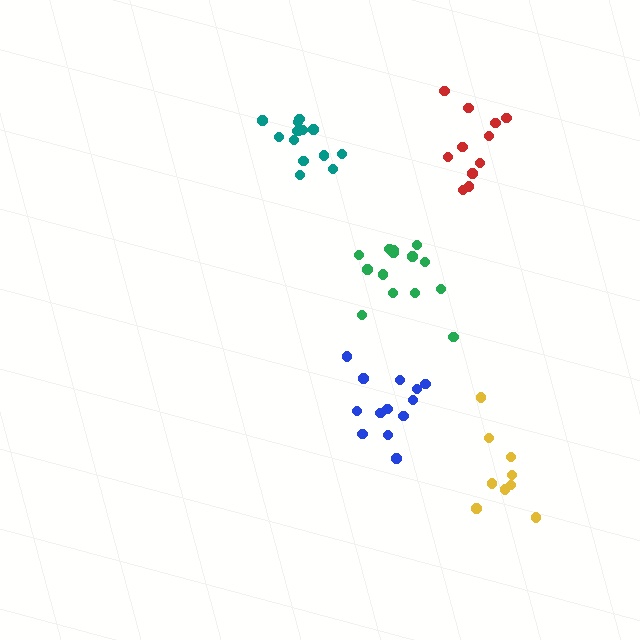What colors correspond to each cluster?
The clusters are colored: teal, yellow, green, blue, red.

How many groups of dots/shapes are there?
There are 5 groups.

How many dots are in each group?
Group 1: 14 dots, Group 2: 9 dots, Group 3: 14 dots, Group 4: 13 dots, Group 5: 11 dots (61 total).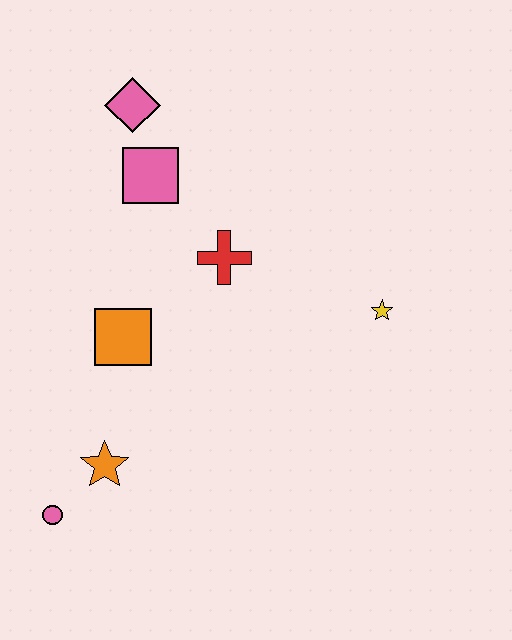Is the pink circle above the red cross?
No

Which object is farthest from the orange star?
The pink diamond is farthest from the orange star.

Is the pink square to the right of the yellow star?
No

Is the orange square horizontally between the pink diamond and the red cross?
No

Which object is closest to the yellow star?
The red cross is closest to the yellow star.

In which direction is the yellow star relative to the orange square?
The yellow star is to the right of the orange square.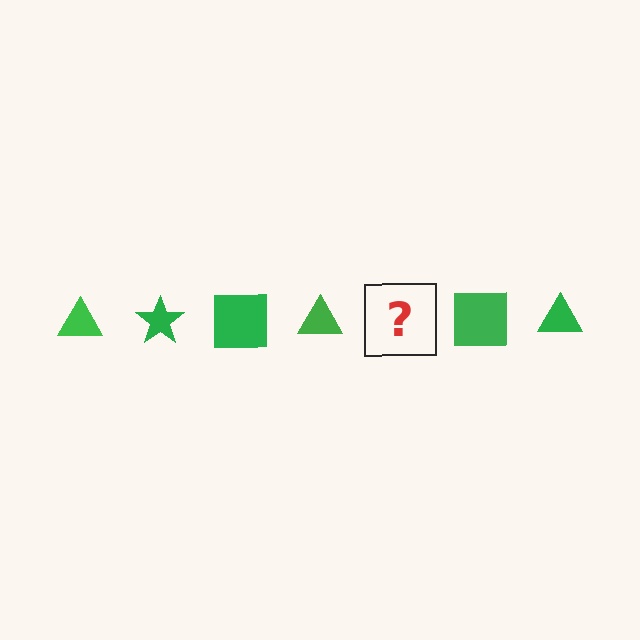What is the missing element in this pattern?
The missing element is a green star.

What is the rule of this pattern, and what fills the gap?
The rule is that the pattern cycles through triangle, star, square shapes in green. The gap should be filled with a green star.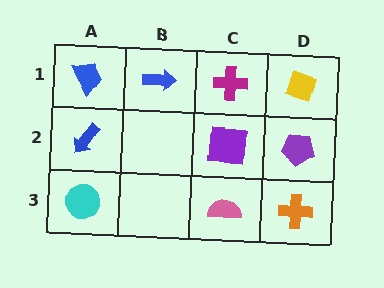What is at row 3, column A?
A cyan circle.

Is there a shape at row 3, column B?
No, that cell is empty.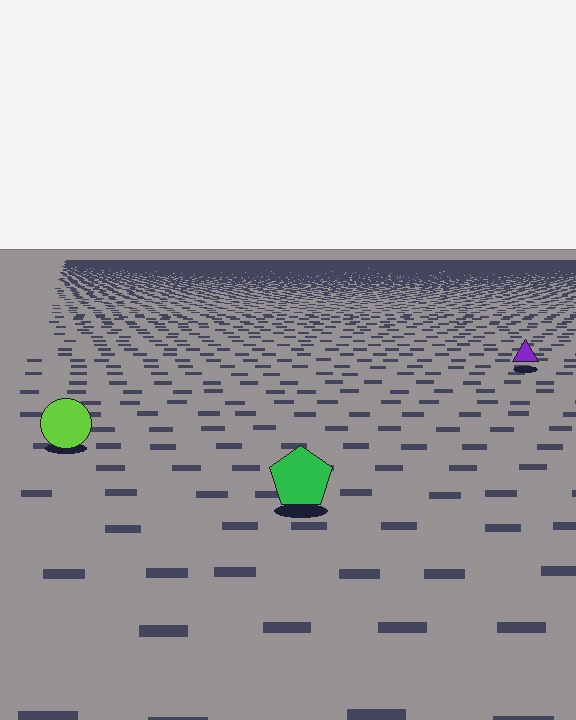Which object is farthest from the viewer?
The purple triangle is farthest from the viewer. It appears smaller and the ground texture around it is denser.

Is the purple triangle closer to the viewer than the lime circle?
No. The lime circle is closer — you can tell from the texture gradient: the ground texture is coarser near it.